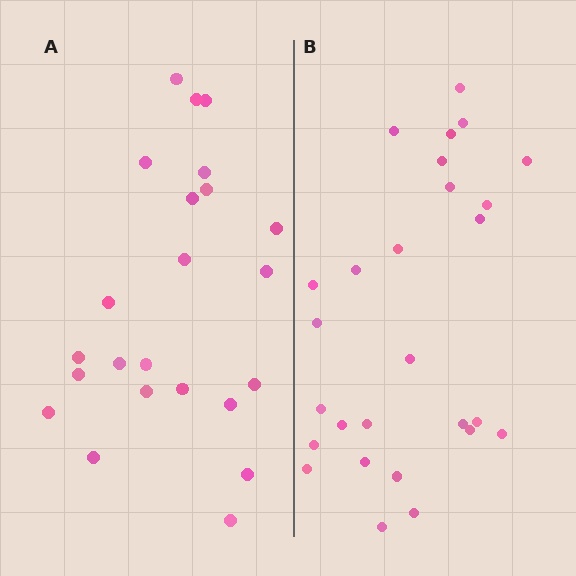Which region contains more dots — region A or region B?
Region B (the right region) has more dots.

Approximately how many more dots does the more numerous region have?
Region B has about 4 more dots than region A.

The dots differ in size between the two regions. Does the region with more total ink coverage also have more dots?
No. Region A has more total ink coverage because its dots are larger, but region B actually contains more individual dots. Total area can be misleading — the number of items is what matters here.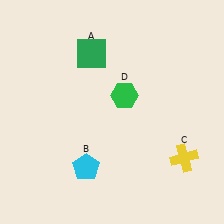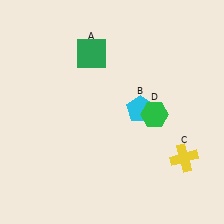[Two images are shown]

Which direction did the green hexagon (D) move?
The green hexagon (D) moved right.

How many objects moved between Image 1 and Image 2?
2 objects moved between the two images.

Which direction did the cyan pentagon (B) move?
The cyan pentagon (B) moved up.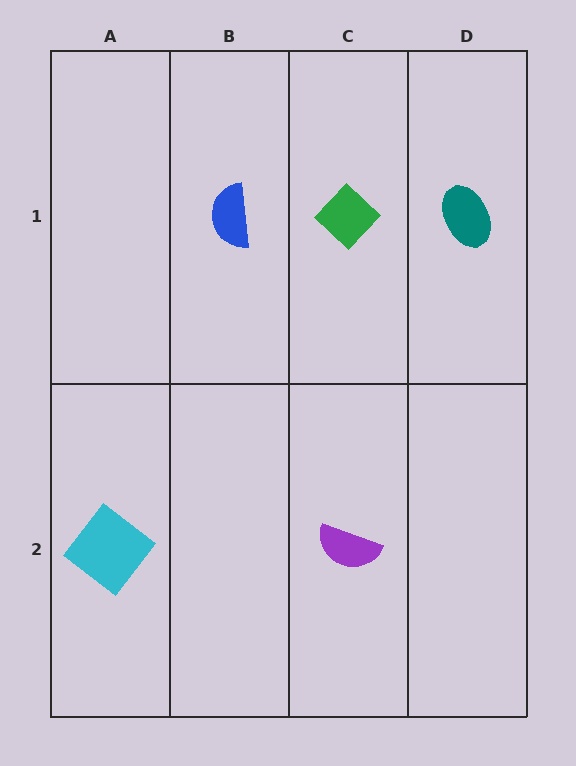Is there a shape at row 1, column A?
No, that cell is empty.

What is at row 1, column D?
A teal ellipse.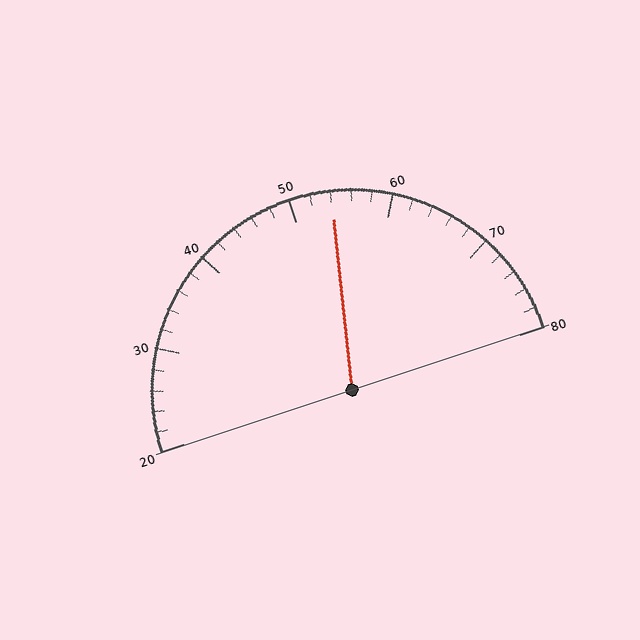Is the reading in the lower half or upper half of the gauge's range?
The reading is in the upper half of the range (20 to 80).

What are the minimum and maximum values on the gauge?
The gauge ranges from 20 to 80.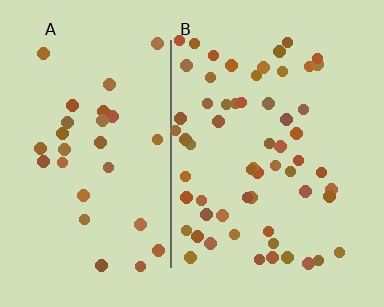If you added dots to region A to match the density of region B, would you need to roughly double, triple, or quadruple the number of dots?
Approximately double.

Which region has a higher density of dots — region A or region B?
B (the right).